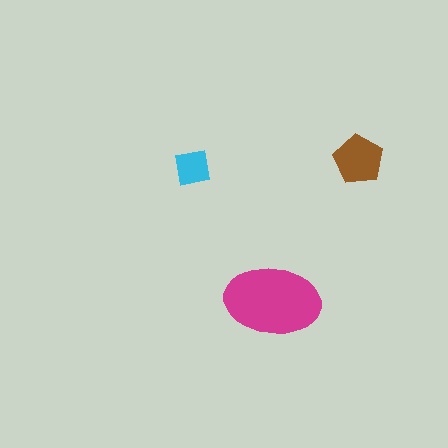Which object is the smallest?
The cyan square.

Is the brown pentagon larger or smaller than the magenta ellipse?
Smaller.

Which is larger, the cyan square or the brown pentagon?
The brown pentagon.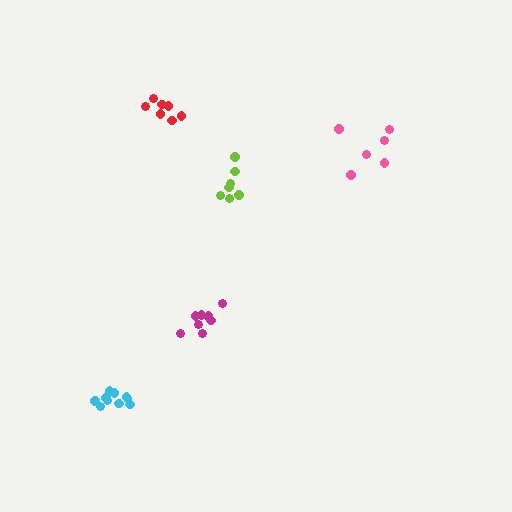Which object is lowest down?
The cyan cluster is bottommost.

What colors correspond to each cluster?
The clusters are colored: red, lime, pink, cyan, magenta.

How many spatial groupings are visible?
There are 5 spatial groupings.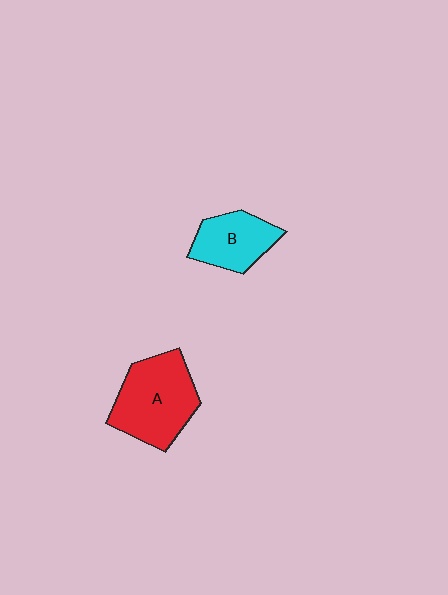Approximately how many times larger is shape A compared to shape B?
Approximately 1.5 times.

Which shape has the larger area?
Shape A (red).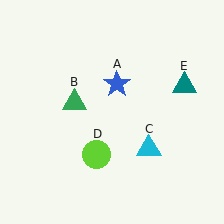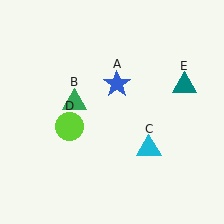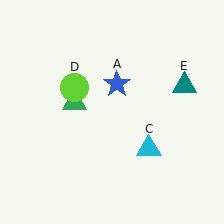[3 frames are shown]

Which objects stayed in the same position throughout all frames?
Blue star (object A) and green triangle (object B) and cyan triangle (object C) and teal triangle (object E) remained stationary.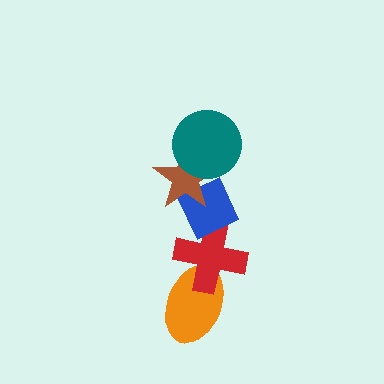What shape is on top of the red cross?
The blue diamond is on top of the red cross.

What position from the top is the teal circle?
The teal circle is 1st from the top.